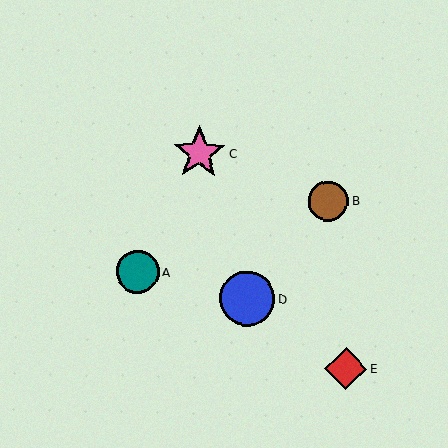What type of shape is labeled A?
Shape A is a teal circle.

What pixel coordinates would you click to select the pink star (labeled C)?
Click at (199, 153) to select the pink star C.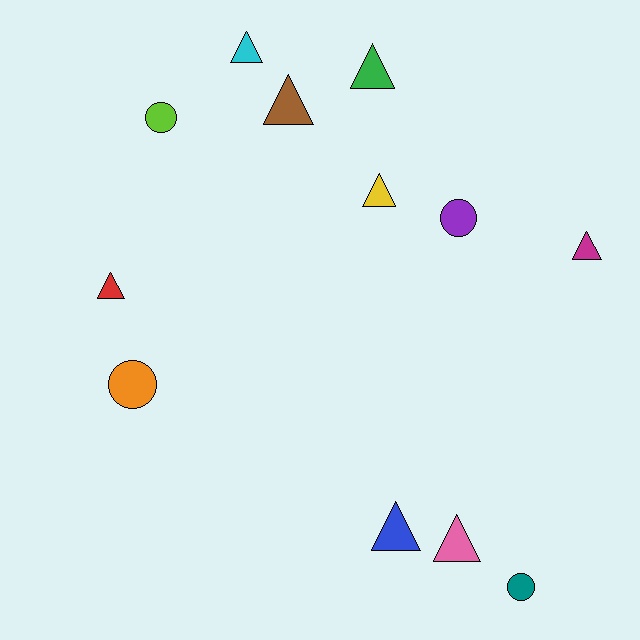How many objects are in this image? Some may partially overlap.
There are 12 objects.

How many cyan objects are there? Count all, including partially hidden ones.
There is 1 cyan object.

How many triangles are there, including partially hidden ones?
There are 8 triangles.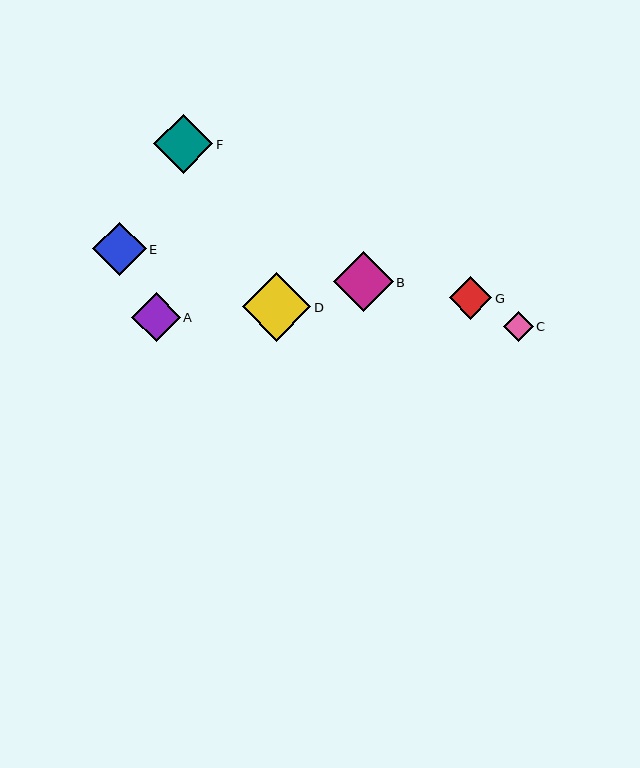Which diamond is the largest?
Diamond D is the largest with a size of approximately 69 pixels.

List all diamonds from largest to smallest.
From largest to smallest: D, B, F, E, A, G, C.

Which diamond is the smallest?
Diamond C is the smallest with a size of approximately 30 pixels.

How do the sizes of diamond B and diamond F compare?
Diamond B and diamond F are approximately the same size.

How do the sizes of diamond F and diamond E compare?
Diamond F and diamond E are approximately the same size.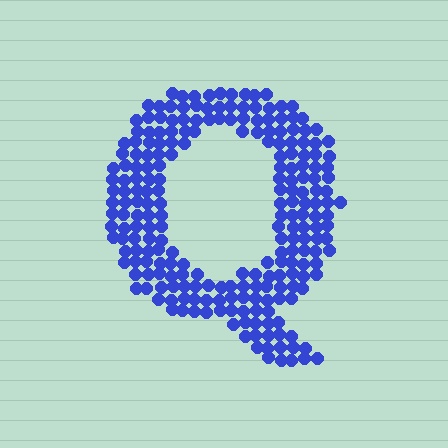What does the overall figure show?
The overall figure shows the letter Q.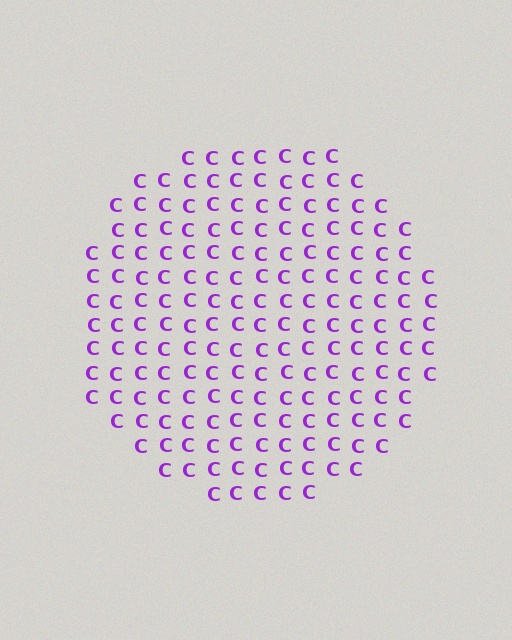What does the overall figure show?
The overall figure shows a circle.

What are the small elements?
The small elements are letter C's.